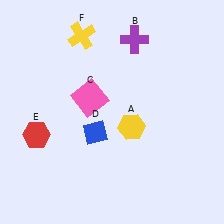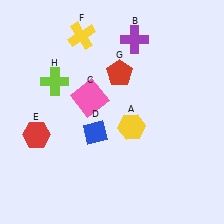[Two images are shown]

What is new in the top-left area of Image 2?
A lime cross (H) was added in the top-left area of Image 2.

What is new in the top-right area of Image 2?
A red pentagon (G) was added in the top-right area of Image 2.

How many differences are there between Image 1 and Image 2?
There are 2 differences between the two images.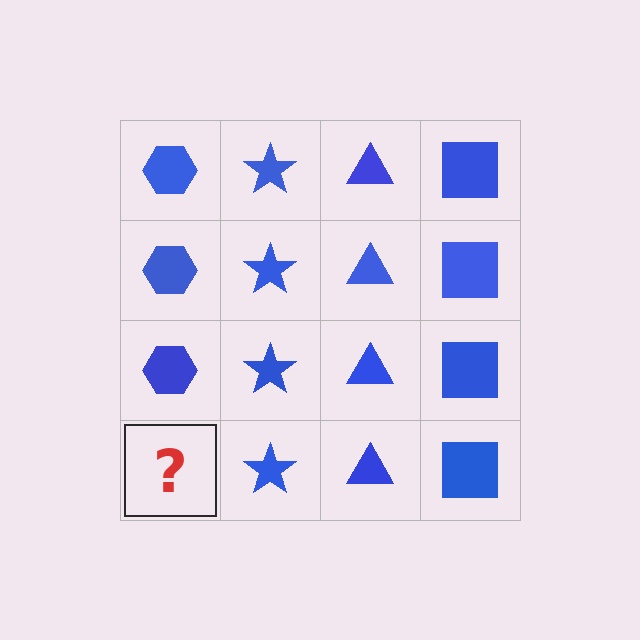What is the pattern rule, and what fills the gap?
The rule is that each column has a consistent shape. The gap should be filled with a blue hexagon.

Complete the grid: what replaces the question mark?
The question mark should be replaced with a blue hexagon.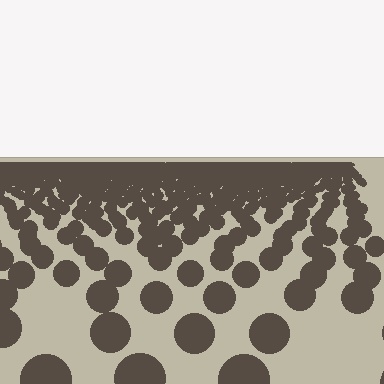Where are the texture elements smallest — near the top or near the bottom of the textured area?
Near the top.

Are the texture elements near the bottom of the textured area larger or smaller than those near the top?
Larger. Near the bottom, elements are closer to the viewer and appear at a bigger on-screen size.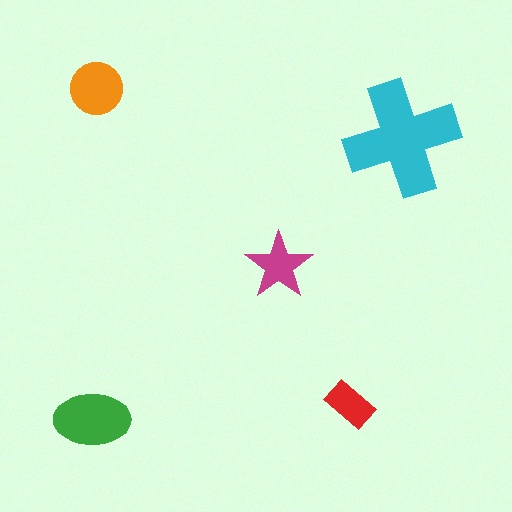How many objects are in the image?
There are 5 objects in the image.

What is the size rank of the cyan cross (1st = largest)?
1st.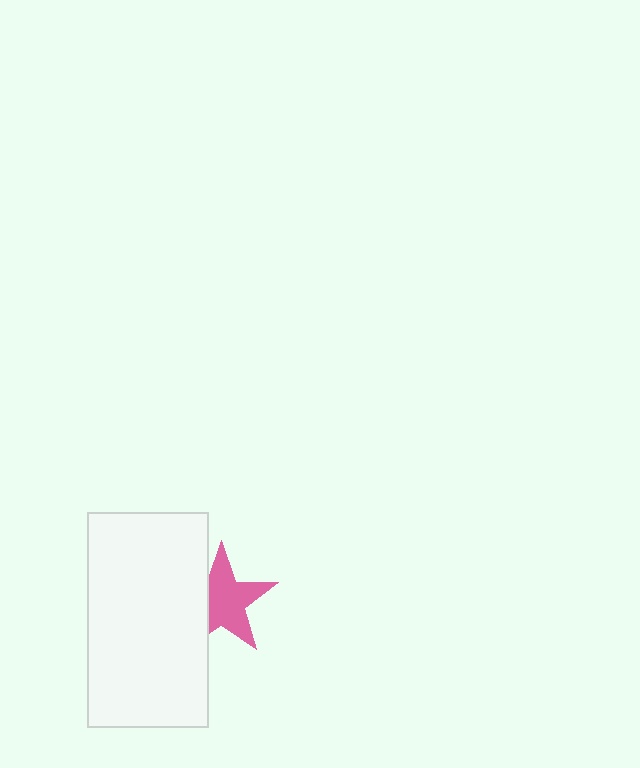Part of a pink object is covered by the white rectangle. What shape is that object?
It is a star.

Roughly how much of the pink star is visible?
Most of it is visible (roughly 70%).